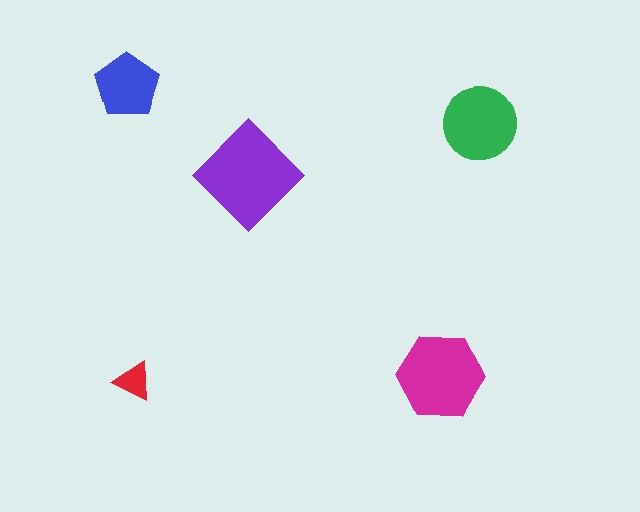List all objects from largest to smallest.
The purple diamond, the magenta hexagon, the green circle, the blue pentagon, the red triangle.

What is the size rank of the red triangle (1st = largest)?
5th.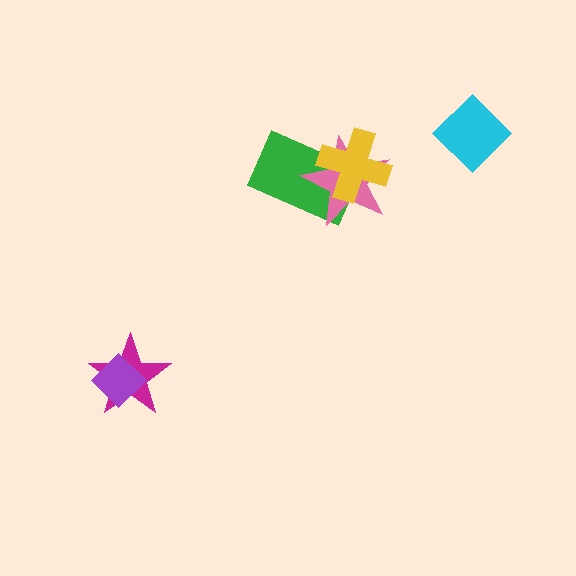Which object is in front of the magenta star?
The purple diamond is in front of the magenta star.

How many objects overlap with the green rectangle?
2 objects overlap with the green rectangle.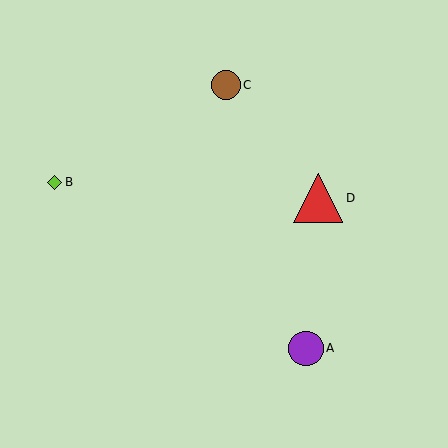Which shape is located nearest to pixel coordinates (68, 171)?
The lime diamond (labeled B) at (55, 182) is nearest to that location.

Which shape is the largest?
The red triangle (labeled D) is the largest.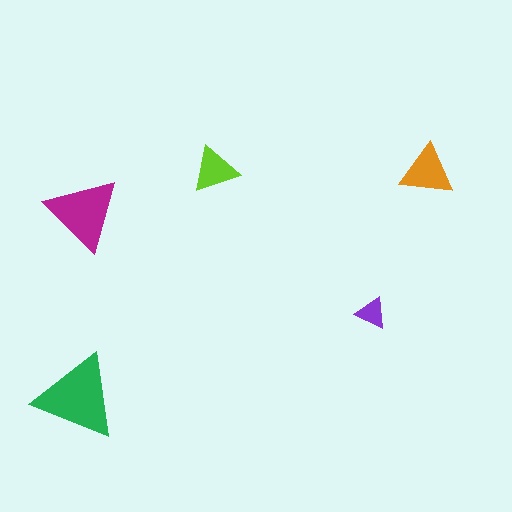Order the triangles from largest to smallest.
the green one, the magenta one, the orange one, the lime one, the purple one.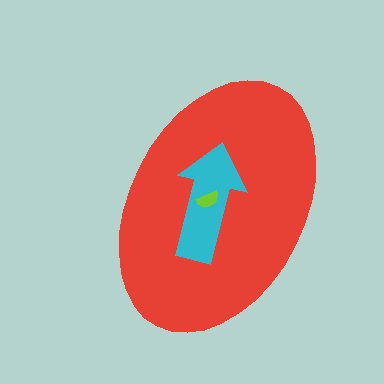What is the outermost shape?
The red ellipse.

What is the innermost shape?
The lime semicircle.